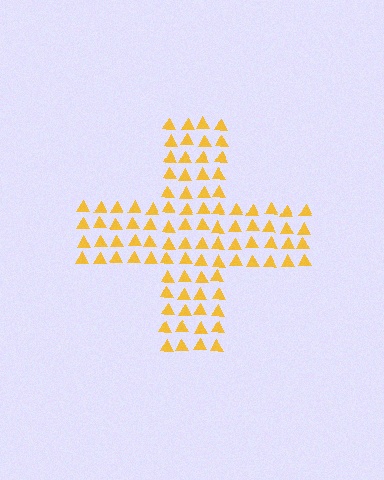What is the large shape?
The large shape is a cross.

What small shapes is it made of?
It is made of small triangles.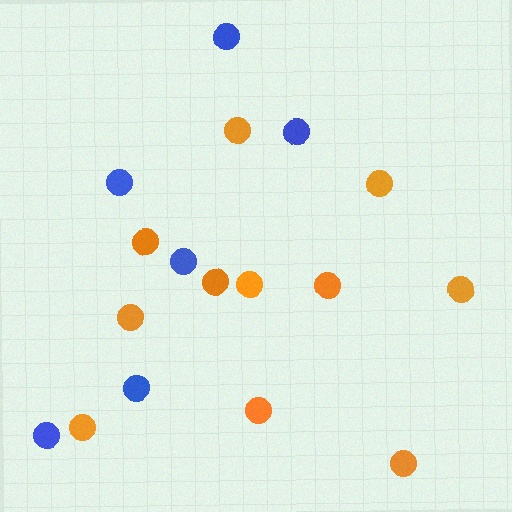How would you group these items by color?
There are 2 groups: one group of blue circles (6) and one group of orange circles (11).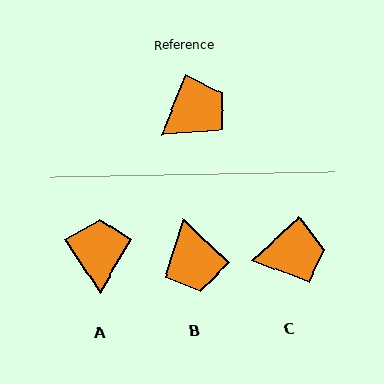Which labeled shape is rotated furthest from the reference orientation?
B, about 110 degrees away.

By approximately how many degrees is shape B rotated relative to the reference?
Approximately 110 degrees clockwise.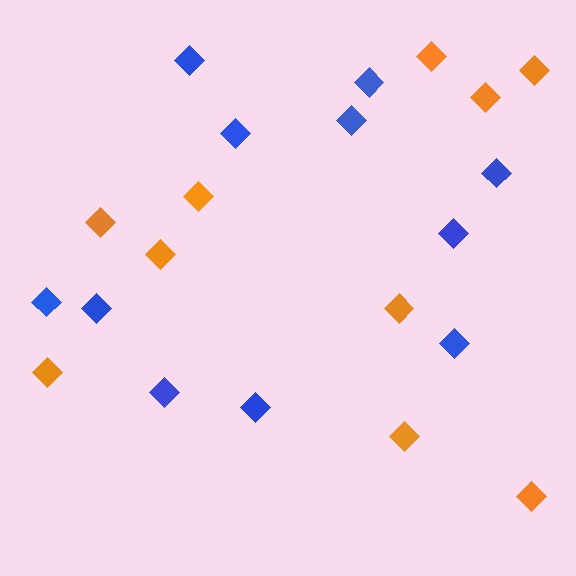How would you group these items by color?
There are 2 groups: one group of orange diamonds (10) and one group of blue diamonds (11).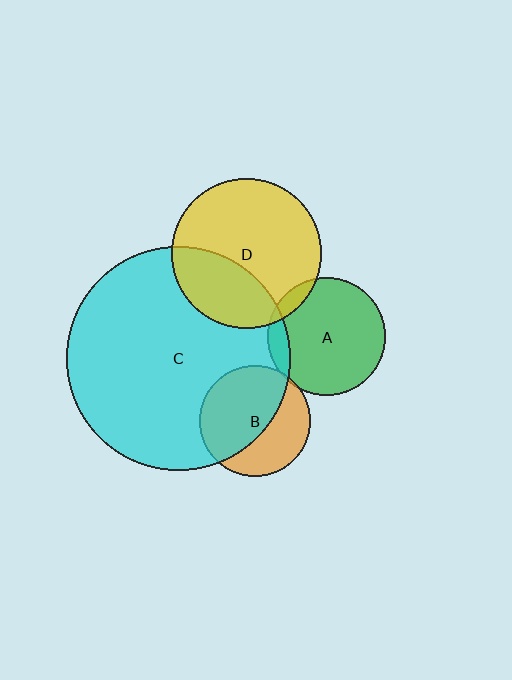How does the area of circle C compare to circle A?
Approximately 3.6 times.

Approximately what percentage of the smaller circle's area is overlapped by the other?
Approximately 10%.